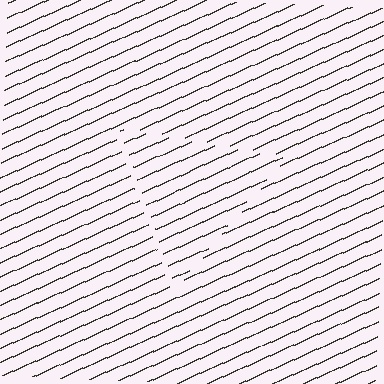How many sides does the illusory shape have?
3 sides — the line-ends trace a triangle.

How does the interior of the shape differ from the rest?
The interior of the shape contains the same grating, shifted by half a period — the contour is defined by the phase discontinuity where line-ends from the inner and outer gratings abut.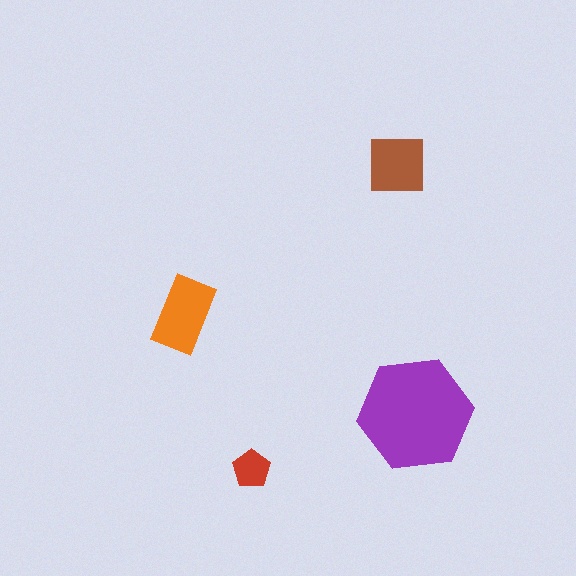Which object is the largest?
The purple hexagon.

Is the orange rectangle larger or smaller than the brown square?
Larger.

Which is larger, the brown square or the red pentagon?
The brown square.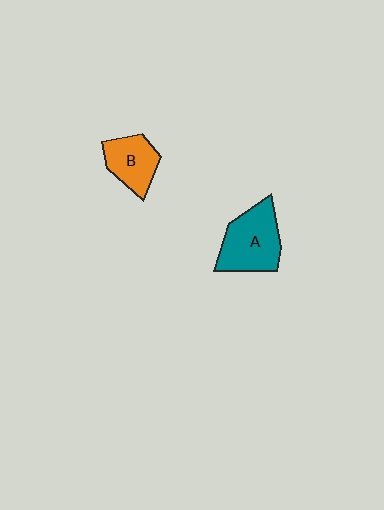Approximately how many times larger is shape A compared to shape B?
Approximately 1.5 times.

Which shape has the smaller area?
Shape B (orange).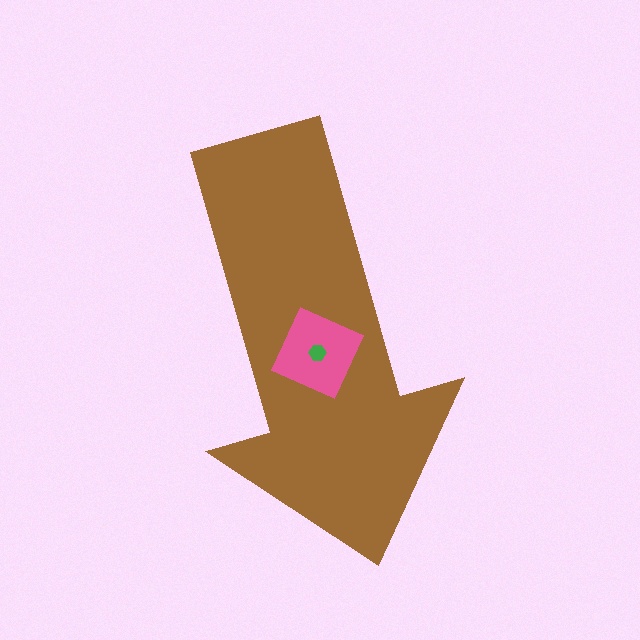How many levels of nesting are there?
3.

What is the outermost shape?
The brown arrow.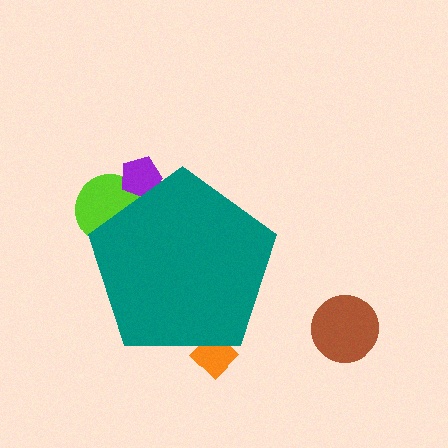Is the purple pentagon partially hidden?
Yes, the purple pentagon is partially hidden behind the teal pentagon.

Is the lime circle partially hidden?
Yes, the lime circle is partially hidden behind the teal pentagon.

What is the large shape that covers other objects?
A teal pentagon.